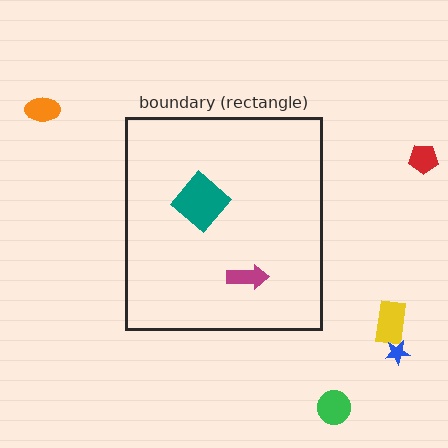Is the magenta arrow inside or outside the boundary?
Inside.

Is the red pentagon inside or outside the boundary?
Outside.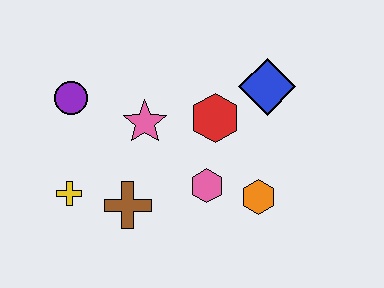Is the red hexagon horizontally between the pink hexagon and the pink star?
No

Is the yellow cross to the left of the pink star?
Yes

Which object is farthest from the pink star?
The orange hexagon is farthest from the pink star.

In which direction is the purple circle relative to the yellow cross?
The purple circle is above the yellow cross.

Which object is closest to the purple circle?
The pink star is closest to the purple circle.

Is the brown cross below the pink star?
Yes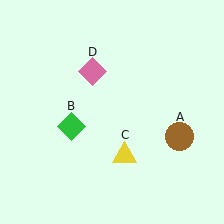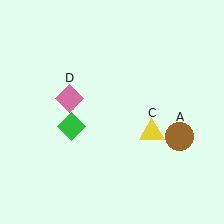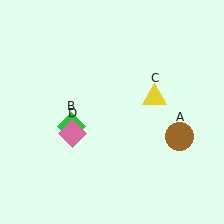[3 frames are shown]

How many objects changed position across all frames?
2 objects changed position: yellow triangle (object C), pink diamond (object D).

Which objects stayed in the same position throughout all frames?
Brown circle (object A) and green diamond (object B) remained stationary.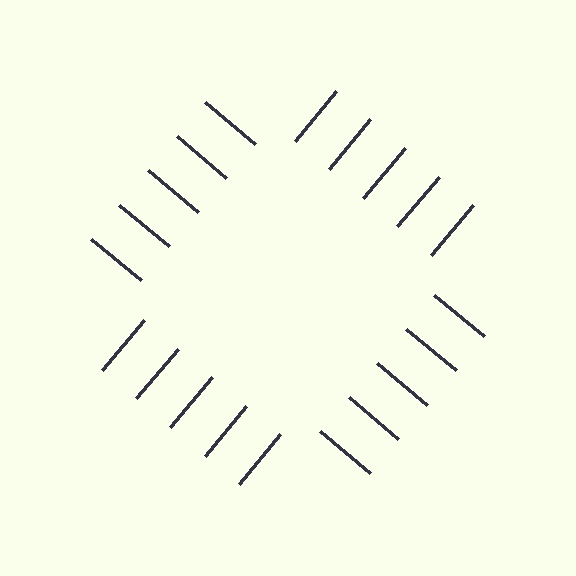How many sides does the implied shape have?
4 sides — the line-ends trace a square.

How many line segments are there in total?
20 — 5 along each of the 4 edges.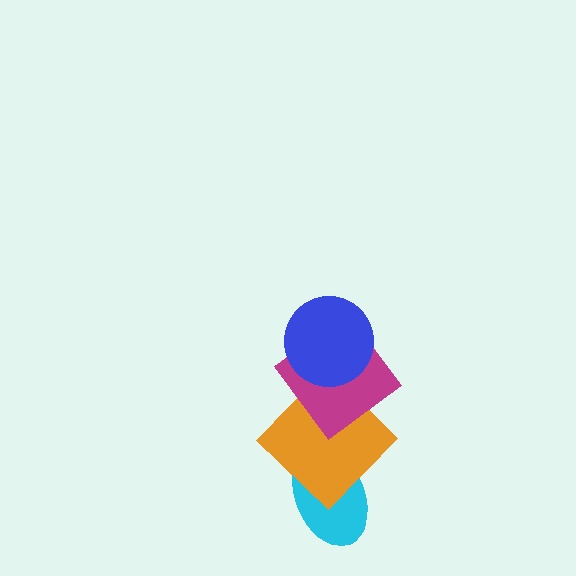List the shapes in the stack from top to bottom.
From top to bottom: the blue circle, the magenta diamond, the orange diamond, the cyan ellipse.